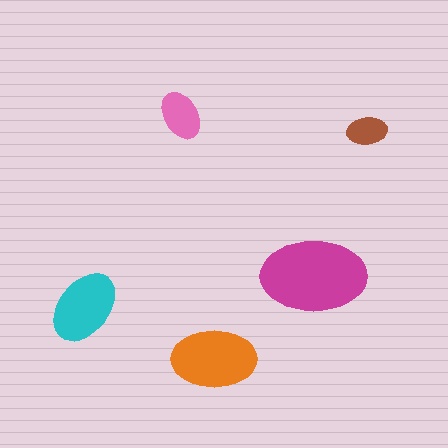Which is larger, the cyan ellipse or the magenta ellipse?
The magenta one.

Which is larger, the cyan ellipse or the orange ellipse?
The orange one.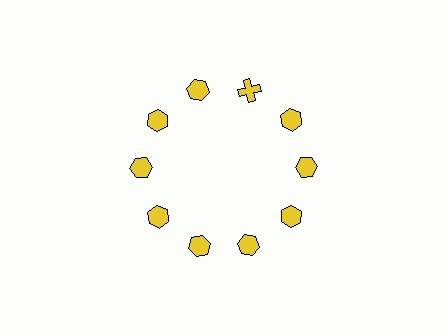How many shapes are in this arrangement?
There are 10 shapes arranged in a ring pattern.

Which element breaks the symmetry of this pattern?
The yellow cross at roughly the 1 o'clock position breaks the symmetry. All other shapes are yellow hexagons.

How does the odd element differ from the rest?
It has a different shape: cross instead of hexagon.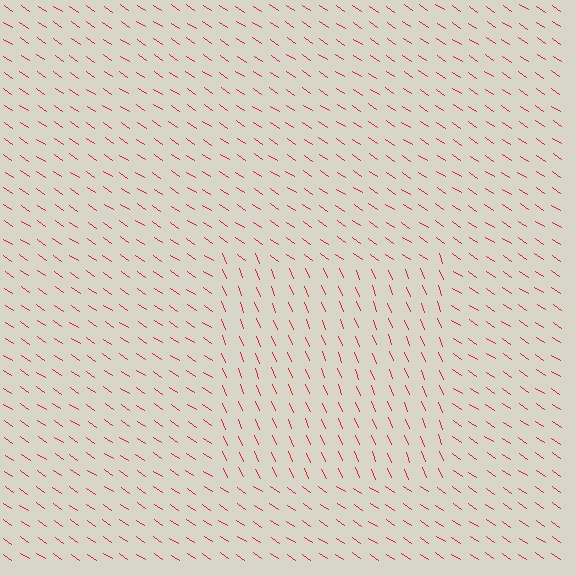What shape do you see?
I see a rectangle.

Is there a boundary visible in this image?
Yes, there is a texture boundary formed by a change in line orientation.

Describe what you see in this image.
The image is filled with small red line segments. A rectangle region in the image has lines oriented differently from the surrounding lines, creating a visible texture boundary.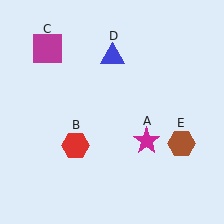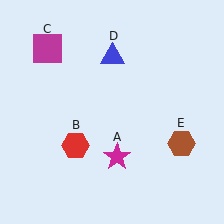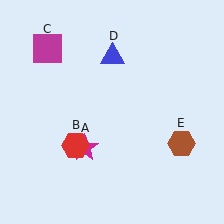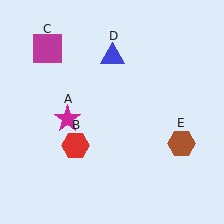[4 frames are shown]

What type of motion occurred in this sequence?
The magenta star (object A) rotated clockwise around the center of the scene.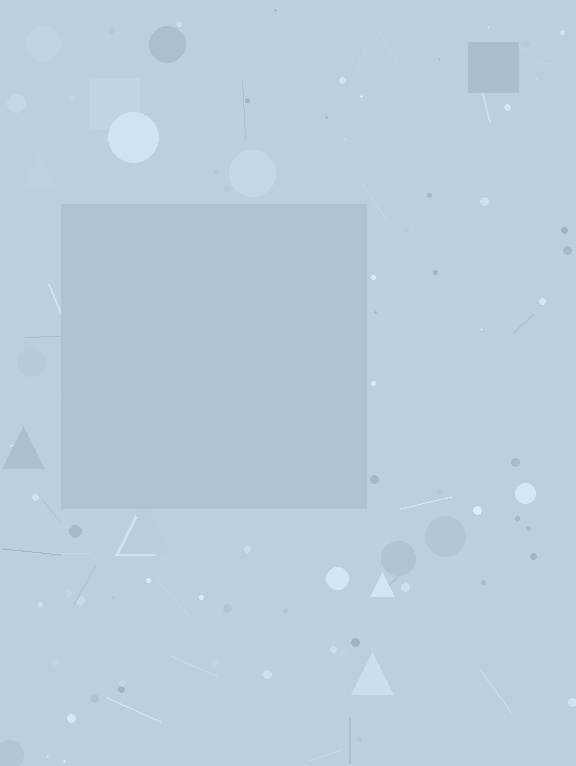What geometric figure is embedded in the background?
A square is embedded in the background.